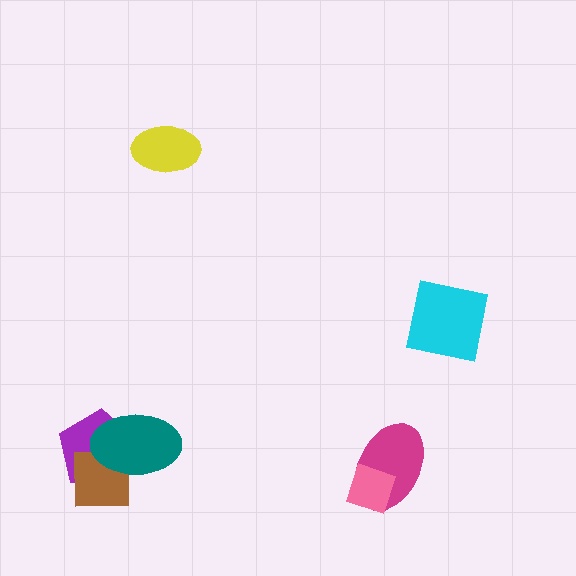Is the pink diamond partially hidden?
No, no other shape covers it.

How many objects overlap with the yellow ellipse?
0 objects overlap with the yellow ellipse.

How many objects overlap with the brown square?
2 objects overlap with the brown square.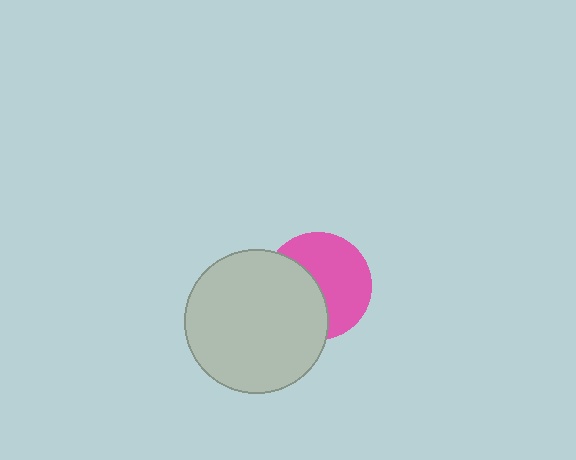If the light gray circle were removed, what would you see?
You would see the complete pink circle.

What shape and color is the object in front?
The object in front is a light gray circle.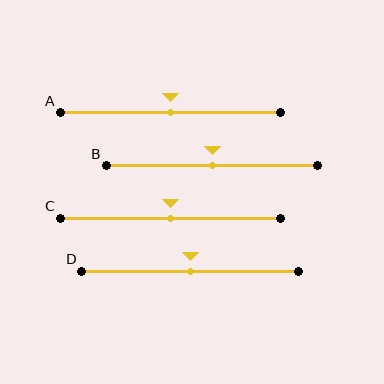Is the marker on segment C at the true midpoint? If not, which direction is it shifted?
Yes, the marker on segment C is at the true midpoint.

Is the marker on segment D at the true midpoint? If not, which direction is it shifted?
Yes, the marker on segment D is at the true midpoint.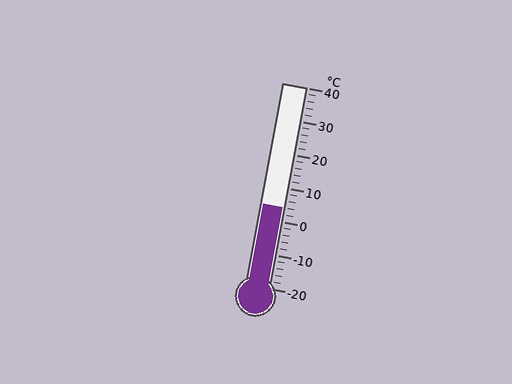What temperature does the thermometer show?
The thermometer shows approximately 4°C.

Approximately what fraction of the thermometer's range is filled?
The thermometer is filled to approximately 40% of its range.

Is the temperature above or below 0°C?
The temperature is above 0°C.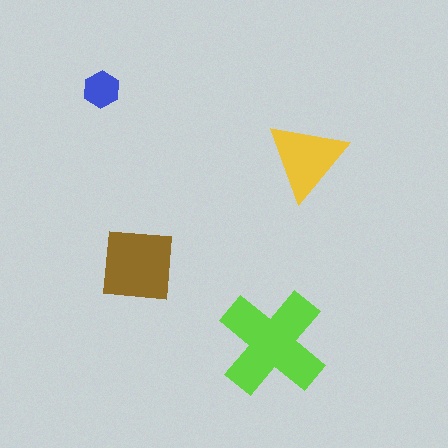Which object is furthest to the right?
The yellow triangle is rightmost.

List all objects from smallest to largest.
The blue hexagon, the yellow triangle, the brown square, the lime cross.